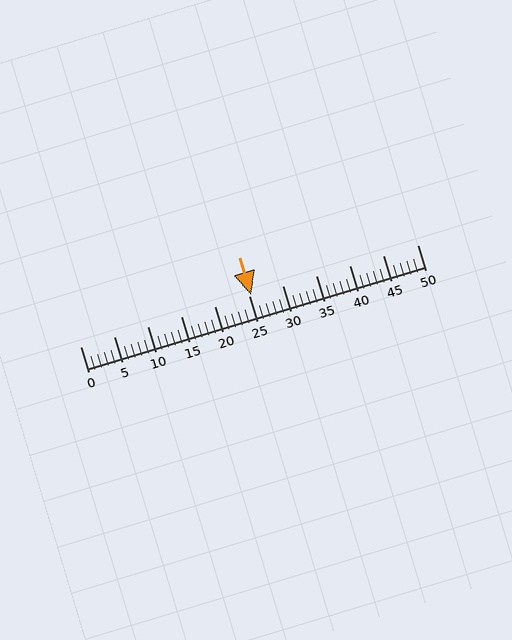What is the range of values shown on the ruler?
The ruler shows values from 0 to 50.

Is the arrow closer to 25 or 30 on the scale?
The arrow is closer to 25.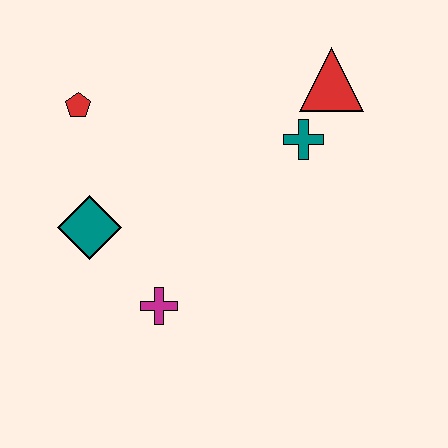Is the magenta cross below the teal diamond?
Yes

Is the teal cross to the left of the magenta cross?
No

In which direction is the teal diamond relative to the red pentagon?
The teal diamond is below the red pentagon.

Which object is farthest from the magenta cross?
The red triangle is farthest from the magenta cross.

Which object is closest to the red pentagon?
The teal diamond is closest to the red pentagon.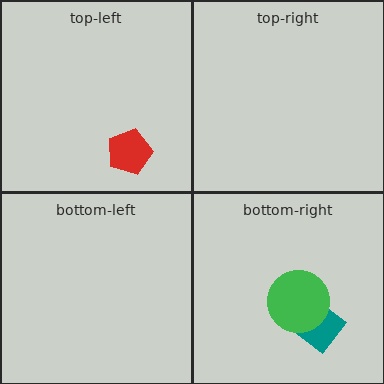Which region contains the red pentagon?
The top-left region.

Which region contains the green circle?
The bottom-right region.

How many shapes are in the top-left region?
1.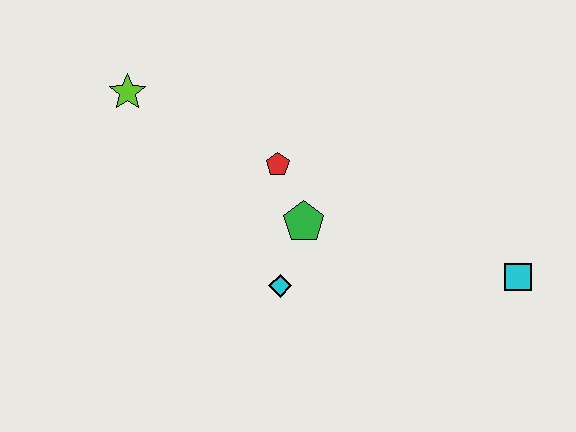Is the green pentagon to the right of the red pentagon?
Yes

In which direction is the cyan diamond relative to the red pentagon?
The cyan diamond is below the red pentagon.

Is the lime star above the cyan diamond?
Yes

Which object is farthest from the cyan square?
The lime star is farthest from the cyan square.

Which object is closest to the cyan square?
The green pentagon is closest to the cyan square.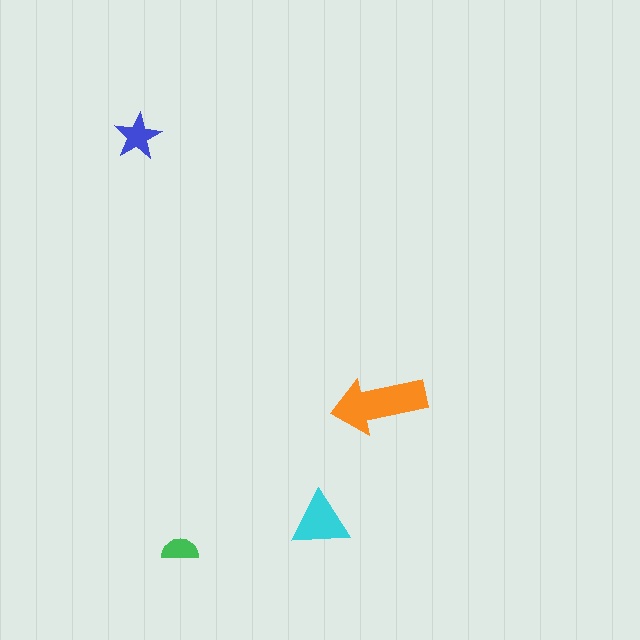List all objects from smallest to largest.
The green semicircle, the blue star, the cyan triangle, the orange arrow.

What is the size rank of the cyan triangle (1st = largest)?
2nd.